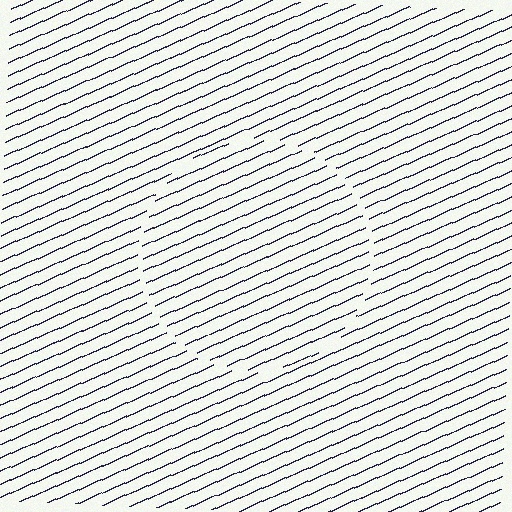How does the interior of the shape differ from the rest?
The interior of the shape contains the same grating, shifted by half a period — the contour is defined by the phase discontinuity where line-ends from the inner and outer gratings abut.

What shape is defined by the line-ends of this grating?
An illusory circle. The interior of the shape contains the same grating, shifted by half a period — the contour is defined by the phase discontinuity where line-ends from the inner and outer gratings abut.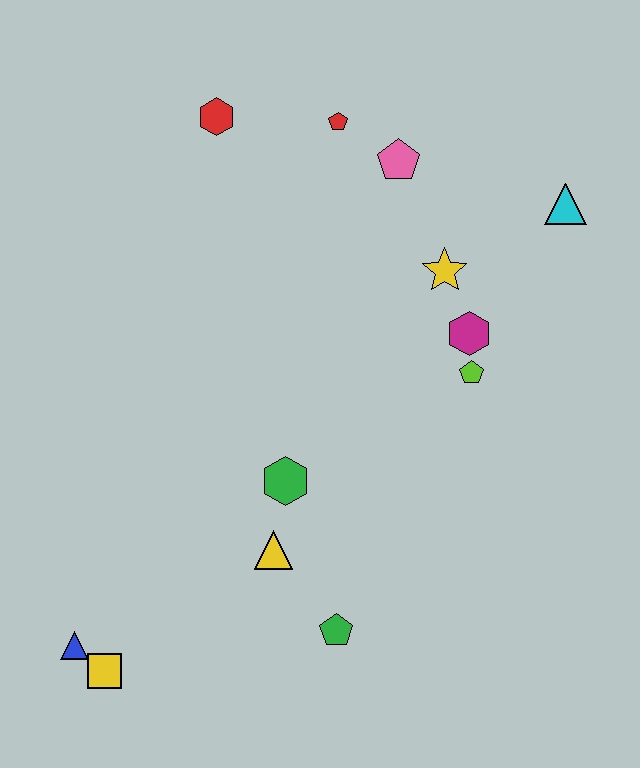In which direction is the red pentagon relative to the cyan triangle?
The red pentagon is to the left of the cyan triangle.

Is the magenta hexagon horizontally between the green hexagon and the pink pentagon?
No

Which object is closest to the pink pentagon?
The red pentagon is closest to the pink pentagon.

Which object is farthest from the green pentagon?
The red hexagon is farthest from the green pentagon.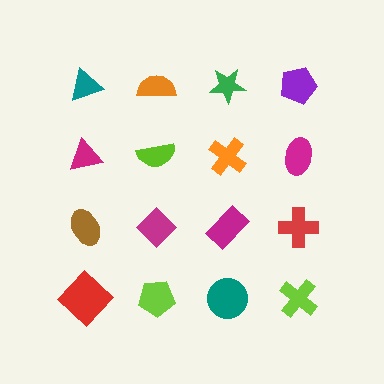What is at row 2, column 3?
An orange cross.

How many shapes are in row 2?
4 shapes.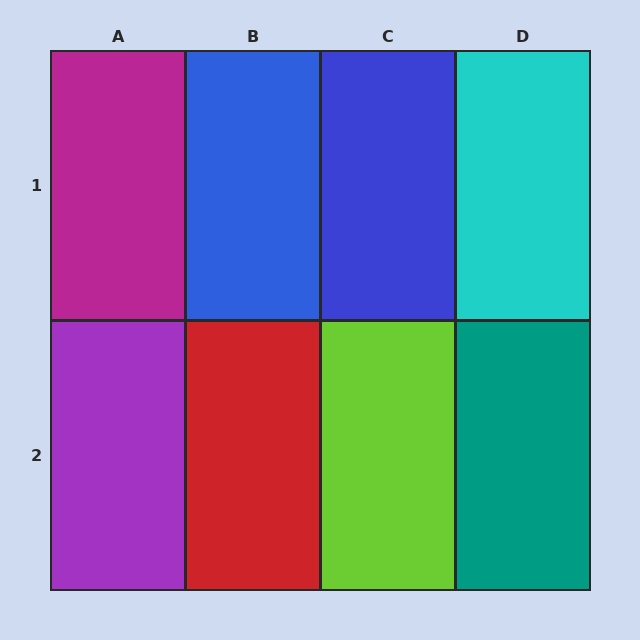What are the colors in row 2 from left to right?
Purple, red, lime, teal.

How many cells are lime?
1 cell is lime.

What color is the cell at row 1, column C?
Blue.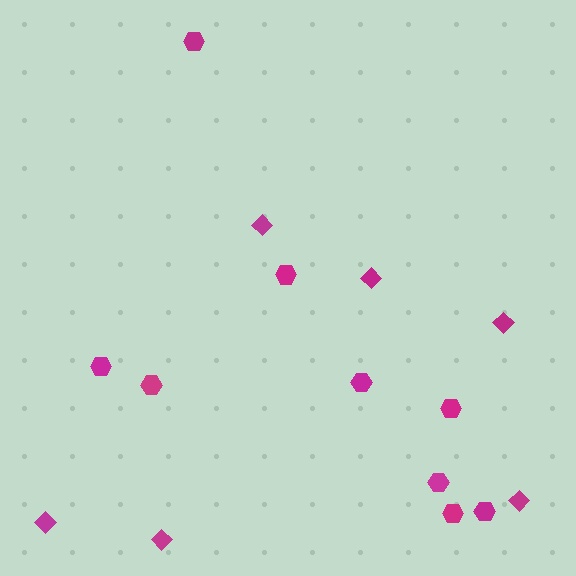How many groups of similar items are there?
There are 2 groups: one group of diamonds (6) and one group of hexagons (9).